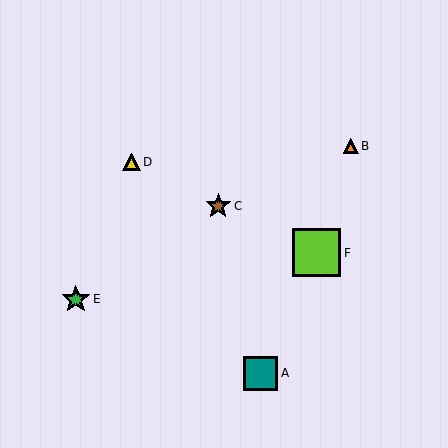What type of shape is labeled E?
Shape E is a green star.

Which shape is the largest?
The lime square (labeled F) is the largest.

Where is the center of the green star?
The center of the green star is at (76, 299).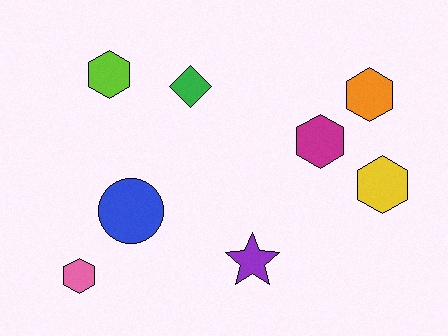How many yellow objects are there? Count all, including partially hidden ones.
There is 1 yellow object.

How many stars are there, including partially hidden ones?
There is 1 star.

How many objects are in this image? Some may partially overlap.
There are 8 objects.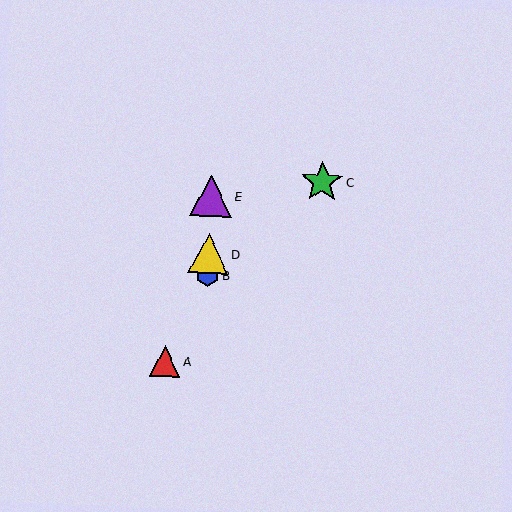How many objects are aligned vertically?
3 objects (B, D, E) are aligned vertically.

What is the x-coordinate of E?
Object E is at x≈211.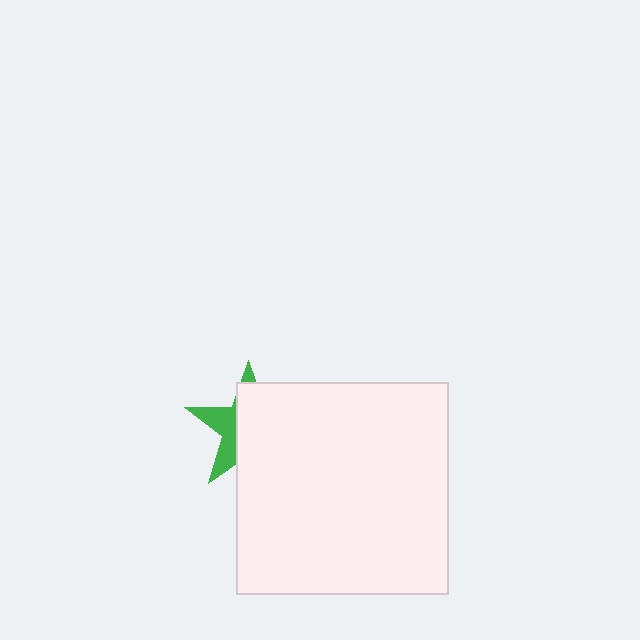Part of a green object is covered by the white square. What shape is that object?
It is a star.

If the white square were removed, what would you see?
You would see the complete green star.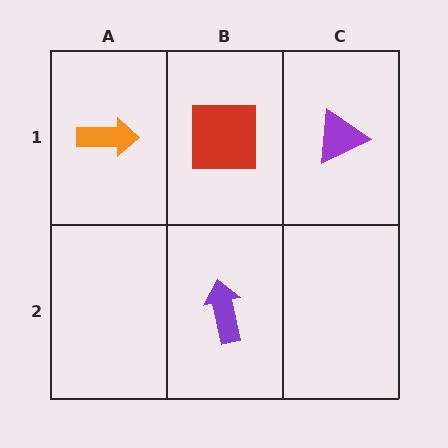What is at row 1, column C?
A purple triangle.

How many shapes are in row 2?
1 shape.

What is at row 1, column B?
A red square.